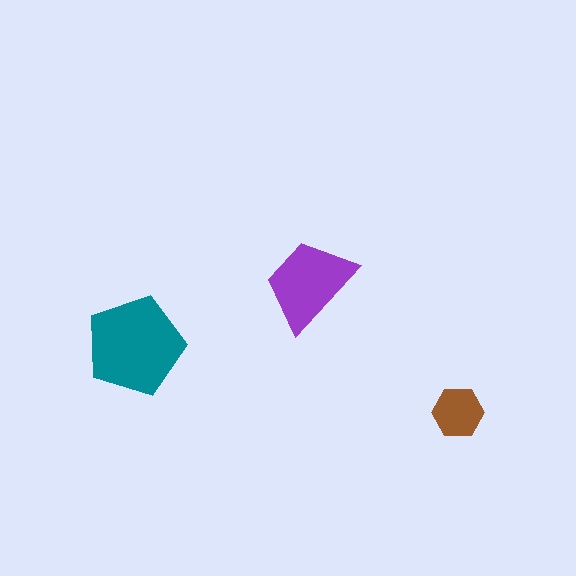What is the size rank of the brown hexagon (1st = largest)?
3rd.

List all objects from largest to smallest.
The teal pentagon, the purple trapezoid, the brown hexagon.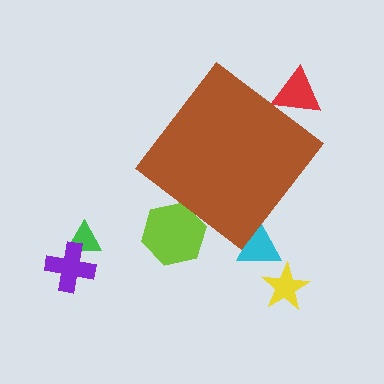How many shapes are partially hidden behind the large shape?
3 shapes are partially hidden.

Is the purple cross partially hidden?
No, the purple cross is fully visible.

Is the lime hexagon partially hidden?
Yes, the lime hexagon is partially hidden behind the brown diamond.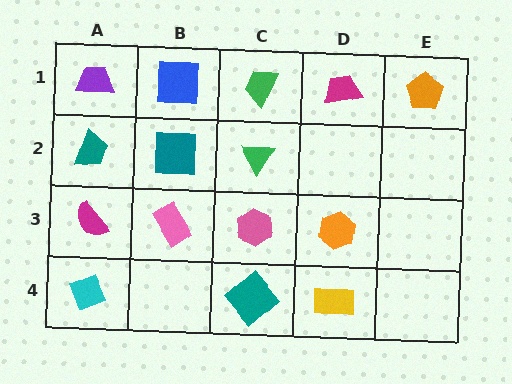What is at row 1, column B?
A blue square.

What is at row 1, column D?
A magenta trapezoid.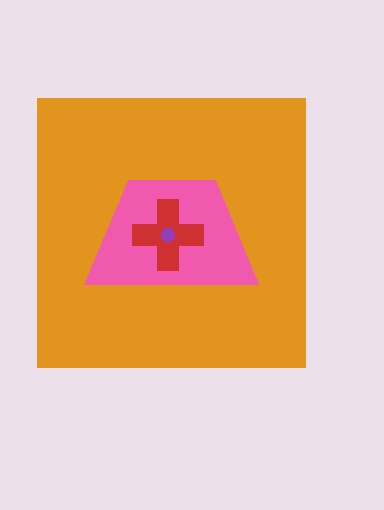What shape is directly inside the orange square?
The pink trapezoid.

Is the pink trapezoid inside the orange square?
Yes.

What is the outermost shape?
The orange square.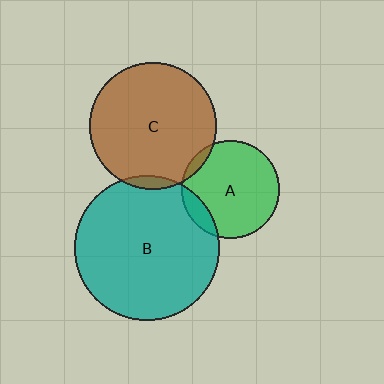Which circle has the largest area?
Circle B (teal).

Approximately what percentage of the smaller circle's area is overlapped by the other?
Approximately 10%.